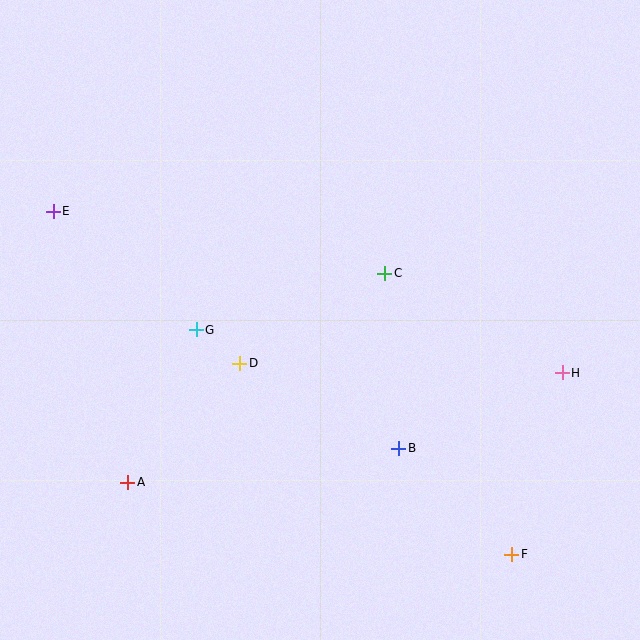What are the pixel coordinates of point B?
Point B is at (399, 448).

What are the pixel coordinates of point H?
Point H is at (562, 373).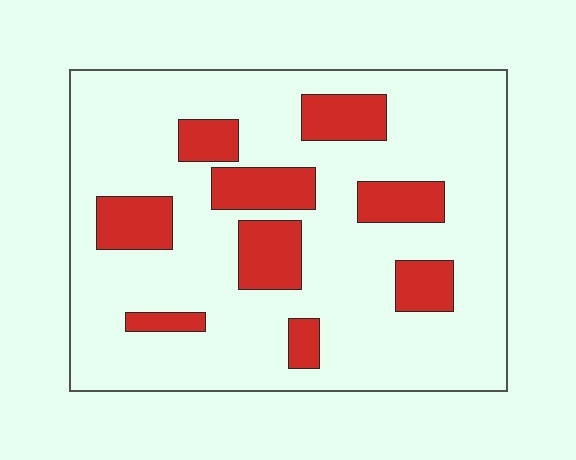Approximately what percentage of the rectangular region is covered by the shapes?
Approximately 20%.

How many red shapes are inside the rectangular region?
9.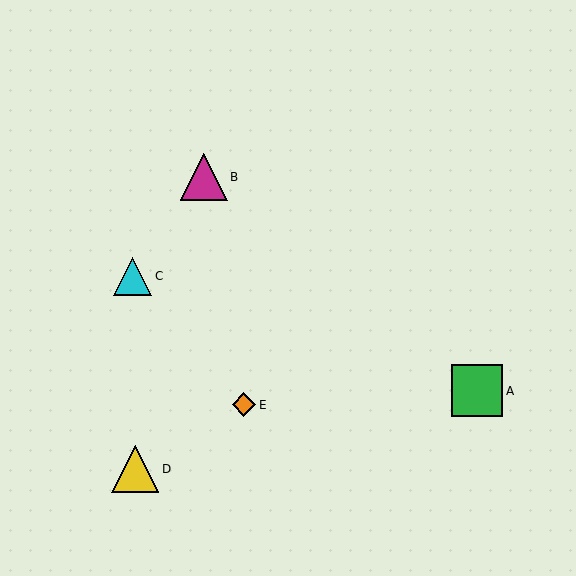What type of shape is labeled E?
Shape E is an orange diamond.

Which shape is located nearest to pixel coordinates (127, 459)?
The yellow triangle (labeled D) at (135, 469) is nearest to that location.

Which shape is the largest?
The green square (labeled A) is the largest.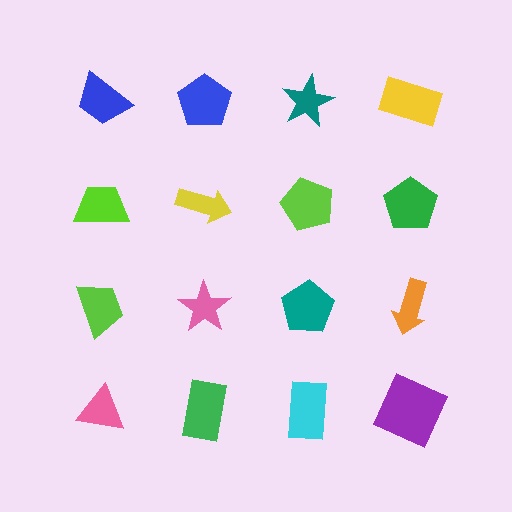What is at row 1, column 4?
A yellow rectangle.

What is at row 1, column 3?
A teal star.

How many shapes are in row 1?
4 shapes.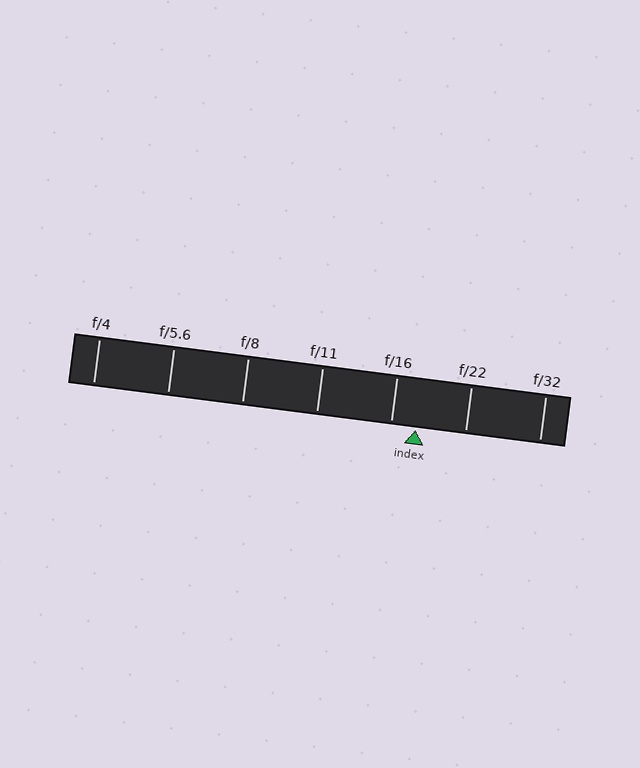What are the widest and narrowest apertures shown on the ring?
The widest aperture shown is f/4 and the narrowest is f/32.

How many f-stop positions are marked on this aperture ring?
There are 7 f-stop positions marked.